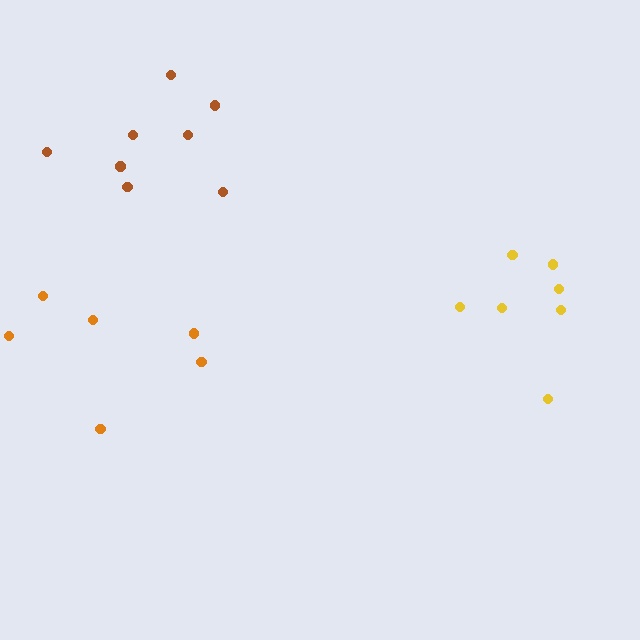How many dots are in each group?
Group 1: 6 dots, Group 2: 7 dots, Group 3: 8 dots (21 total).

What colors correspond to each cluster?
The clusters are colored: orange, yellow, brown.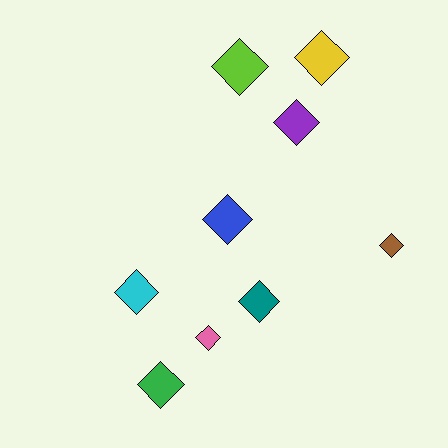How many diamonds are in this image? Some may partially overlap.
There are 9 diamonds.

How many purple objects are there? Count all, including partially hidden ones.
There is 1 purple object.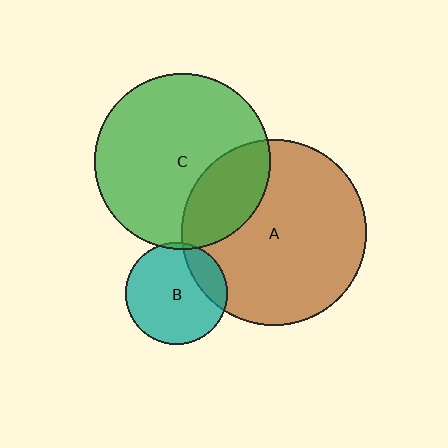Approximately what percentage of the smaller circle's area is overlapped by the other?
Approximately 20%.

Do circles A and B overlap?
Yes.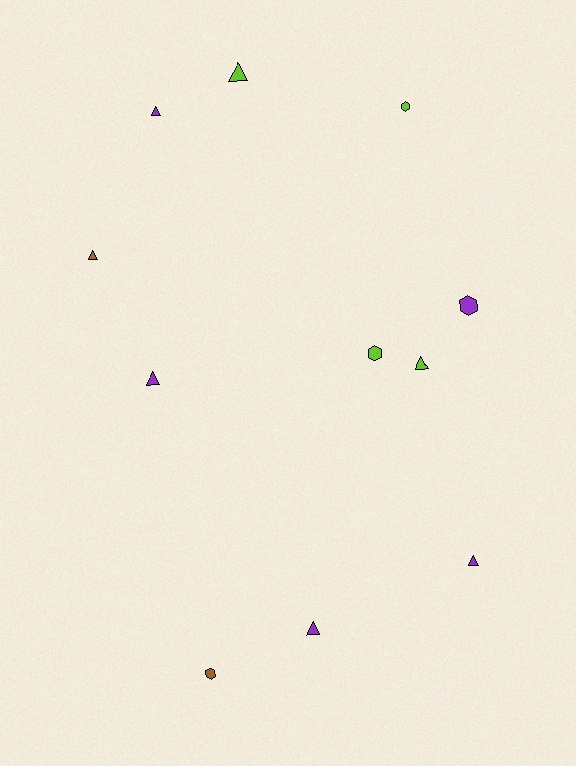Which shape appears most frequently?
Triangle, with 7 objects.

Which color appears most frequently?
Purple, with 5 objects.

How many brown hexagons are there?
There is 1 brown hexagon.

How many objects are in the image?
There are 11 objects.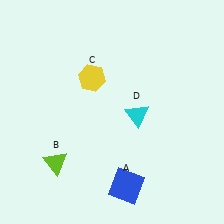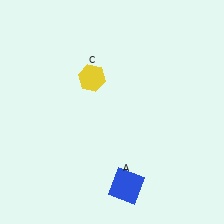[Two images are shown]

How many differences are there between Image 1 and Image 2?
There are 2 differences between the two images.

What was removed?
The cyan triangle (D), the lime triangle (B) were removed in Image 2.